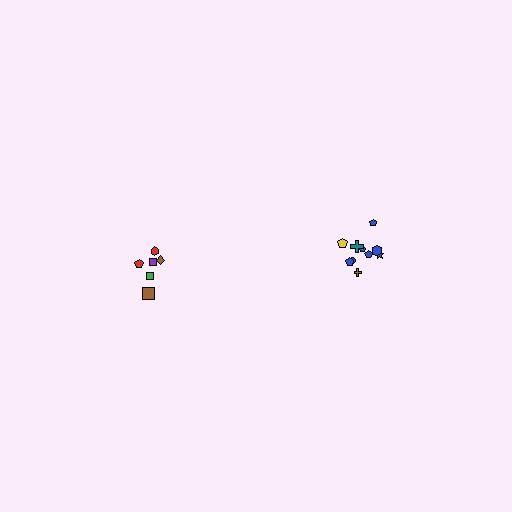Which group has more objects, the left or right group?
The right group.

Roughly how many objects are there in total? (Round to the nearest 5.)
Roughly 15 objects in total.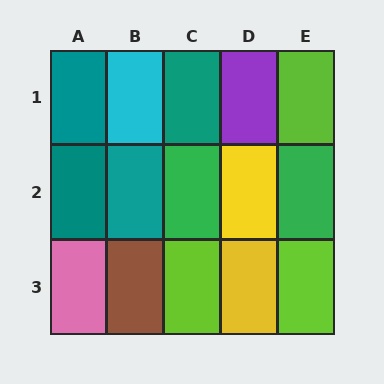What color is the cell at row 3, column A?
Pink.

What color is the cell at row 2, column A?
Teal.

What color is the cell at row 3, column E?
Lime.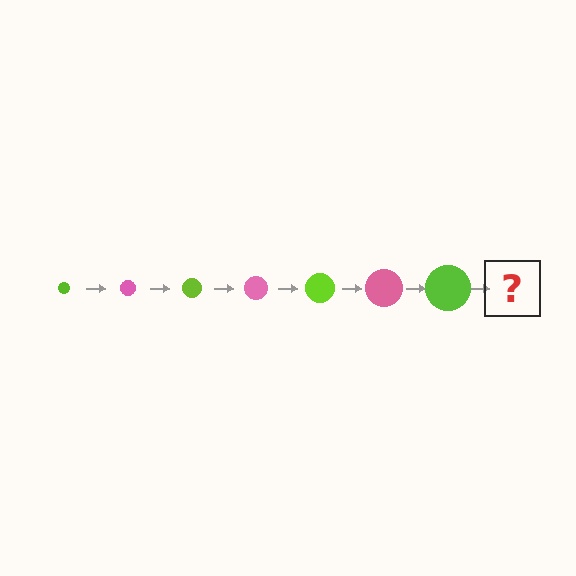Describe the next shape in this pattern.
It should be a pink circle, larger than the previous one.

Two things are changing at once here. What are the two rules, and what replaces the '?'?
The two rules are that the circle grows larger each step and the color cycles through lime and pink. The '?' should be a pink circle, larger than the previous one.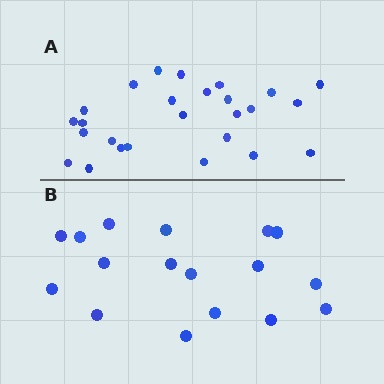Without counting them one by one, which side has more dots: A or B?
Region A (the top region) has more dots.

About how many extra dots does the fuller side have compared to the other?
Region A has roughly 8 or so more dots than region B.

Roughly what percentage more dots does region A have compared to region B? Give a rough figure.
About 55% more.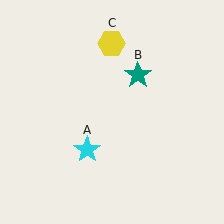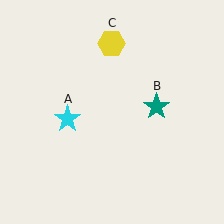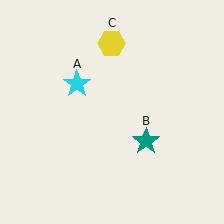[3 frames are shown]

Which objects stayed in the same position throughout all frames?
Yellow hexagon (object C) remained stationary.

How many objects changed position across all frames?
2 objects changed position: cyan star (object A), teal star (object B).